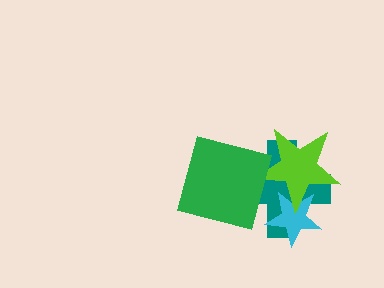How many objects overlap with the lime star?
2 objects overlap with the lime star.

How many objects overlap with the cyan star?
2 objects overlap with the cyan star.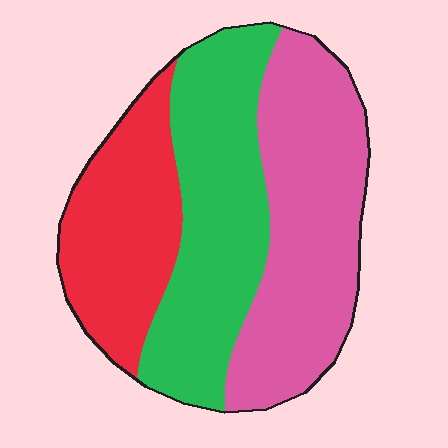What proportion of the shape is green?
Green covers around 35% of the shape.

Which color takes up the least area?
Red, at roughly 25%.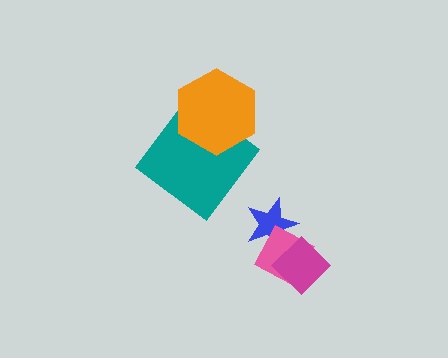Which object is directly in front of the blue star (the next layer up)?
The pink diamond is directly in front of the blue star.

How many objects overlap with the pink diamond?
2 objects overlap with the pink diamond.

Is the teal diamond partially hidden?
Yes, it is partially covered by another shape.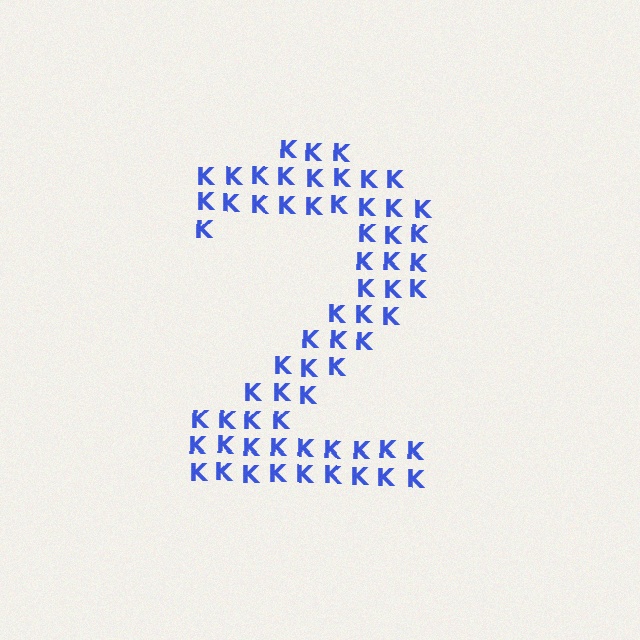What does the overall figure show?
The overall figure shows the digit 2.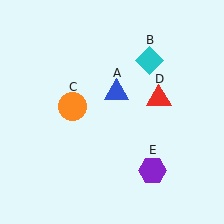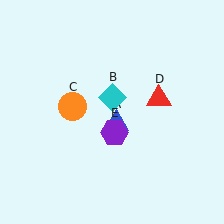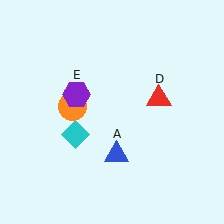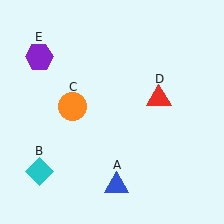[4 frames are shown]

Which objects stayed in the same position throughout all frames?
Orange circle (object C) and red triangle (object D) remained stationary.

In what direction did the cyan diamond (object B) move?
The cyan diamond (object B) moved down and to the left.